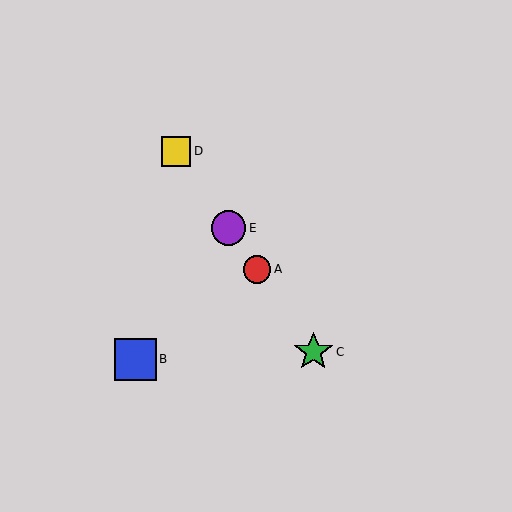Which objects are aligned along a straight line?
Objects A, C, D, E are aligned along a straight line.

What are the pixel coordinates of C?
Object C is at (313, 352).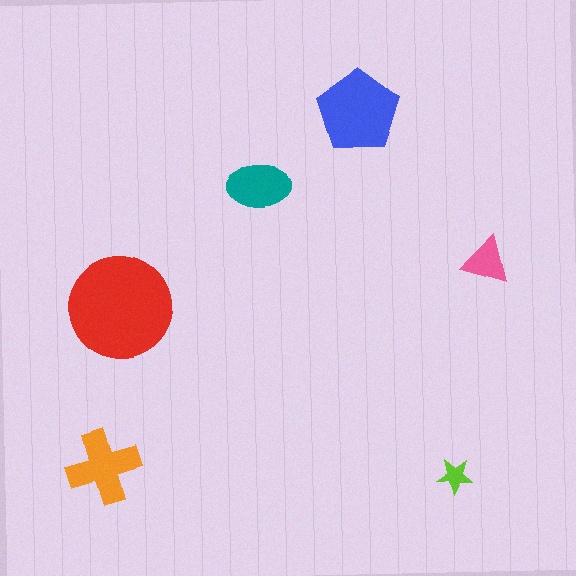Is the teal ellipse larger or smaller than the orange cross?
Smaller.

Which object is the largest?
The red circle.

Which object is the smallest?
The lime star.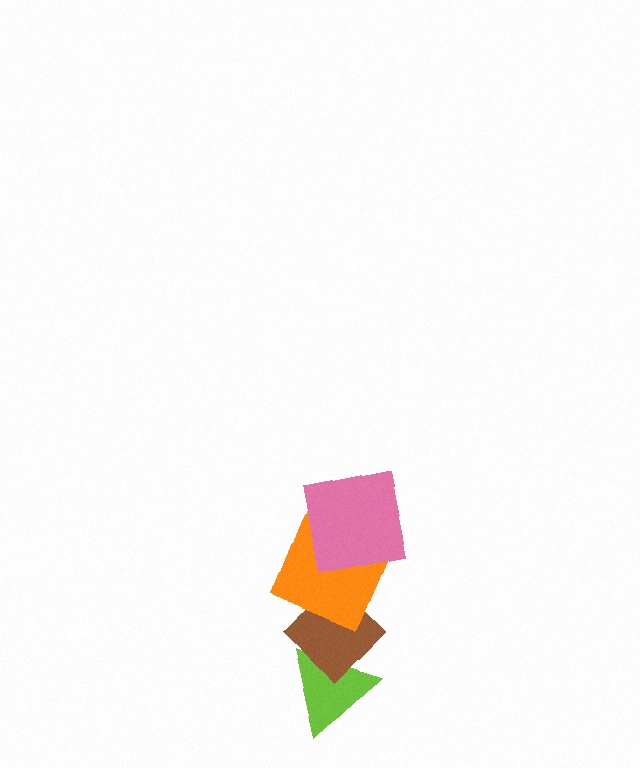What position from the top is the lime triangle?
The lime triangle is 4th from the top.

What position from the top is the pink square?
The pink square is 1st from the top.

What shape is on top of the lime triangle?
The brown diamond is on top of the lime triangle.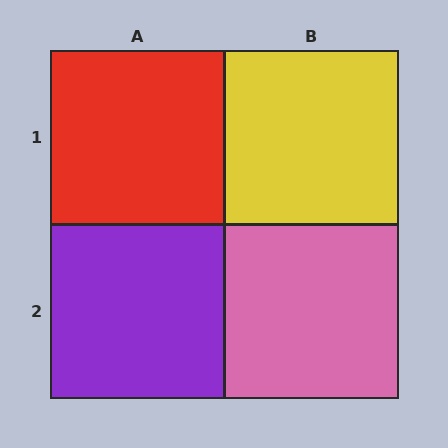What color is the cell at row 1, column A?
Red.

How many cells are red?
1 cell is red.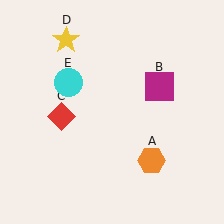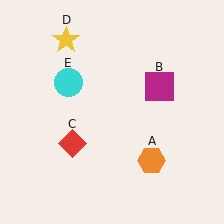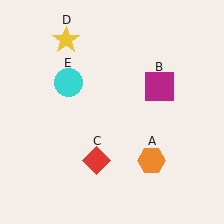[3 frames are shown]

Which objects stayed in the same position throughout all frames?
Orange hexagon (object A) and magenta square (object B) and yellow star (object D) and cyan circle (object E) remained stationary.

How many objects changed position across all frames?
1 object changed position: red diamond (object C).